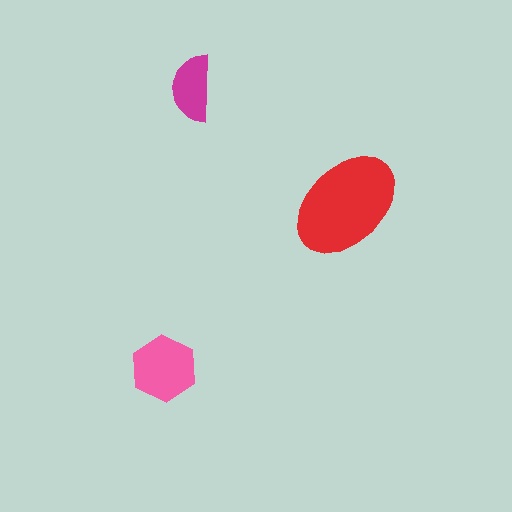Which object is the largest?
The red ellipse.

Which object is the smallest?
The magenta semicircle.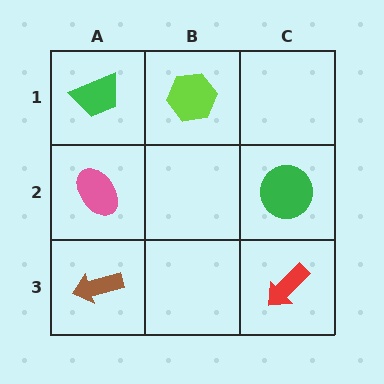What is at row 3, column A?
A brown arrow.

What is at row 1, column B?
A lime hexagon.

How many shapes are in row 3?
2 shapes.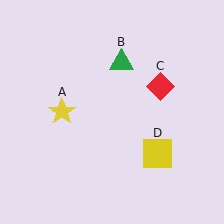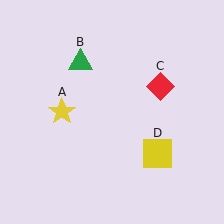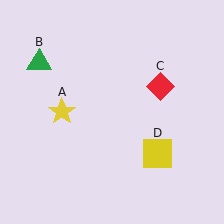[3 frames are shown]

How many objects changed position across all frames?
1 object changed position: green triangle (object B).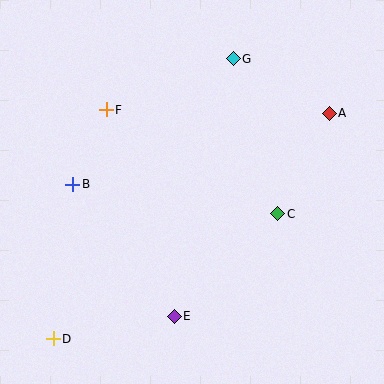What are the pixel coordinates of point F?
Point F is at (106, 110).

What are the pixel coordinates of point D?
Point D is at (53, 339).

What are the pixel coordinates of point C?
Point C is at (278, 214).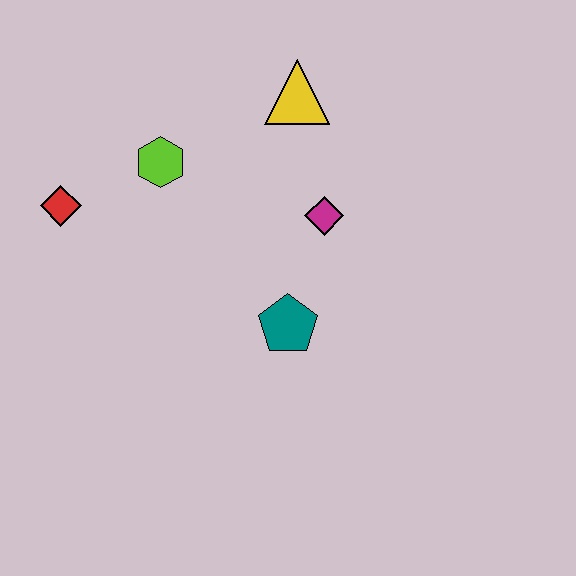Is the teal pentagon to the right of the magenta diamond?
No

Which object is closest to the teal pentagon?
The magenta diamond is closest to the teal pentagon.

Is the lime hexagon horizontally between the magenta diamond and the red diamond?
Yes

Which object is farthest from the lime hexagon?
The teal pentagon is farthest from the lime hexagon.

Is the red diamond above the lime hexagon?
No